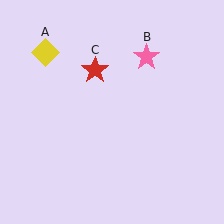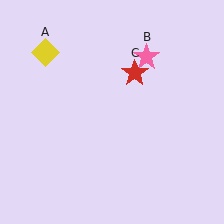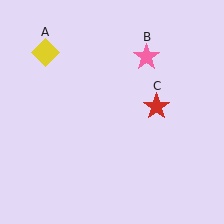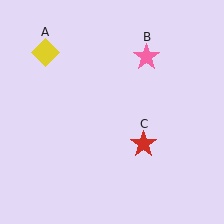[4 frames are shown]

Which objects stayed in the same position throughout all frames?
Yellow diamond (object A) and pink star (object B) remained stationary.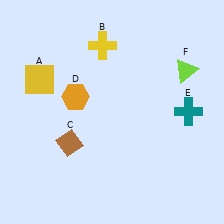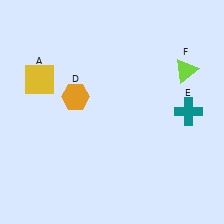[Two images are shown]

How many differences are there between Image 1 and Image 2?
There are 2 differences between the two images.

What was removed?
The brown diamond (C), the yellow cross (B) were removed in Image 2.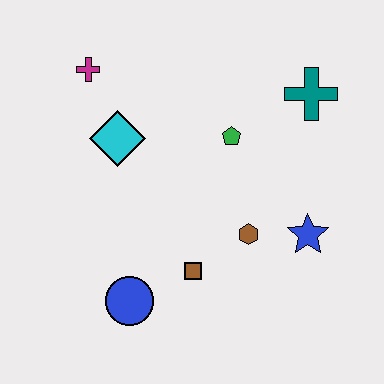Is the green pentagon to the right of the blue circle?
Yes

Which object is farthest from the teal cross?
The blue circle is farthest from the teal cross.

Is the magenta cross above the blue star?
Yes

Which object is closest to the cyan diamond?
The magenta cross is closest to the cyan diamond.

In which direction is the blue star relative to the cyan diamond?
The blue star is to the right of the cyan diamond.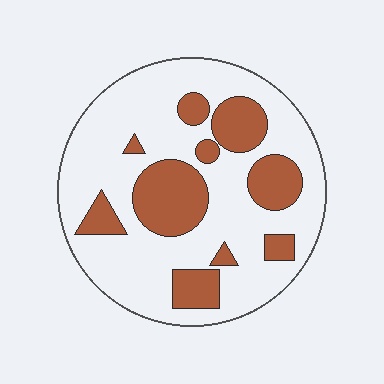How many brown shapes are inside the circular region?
10.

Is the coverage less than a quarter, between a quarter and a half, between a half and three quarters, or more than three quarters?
Between a quarter and a half.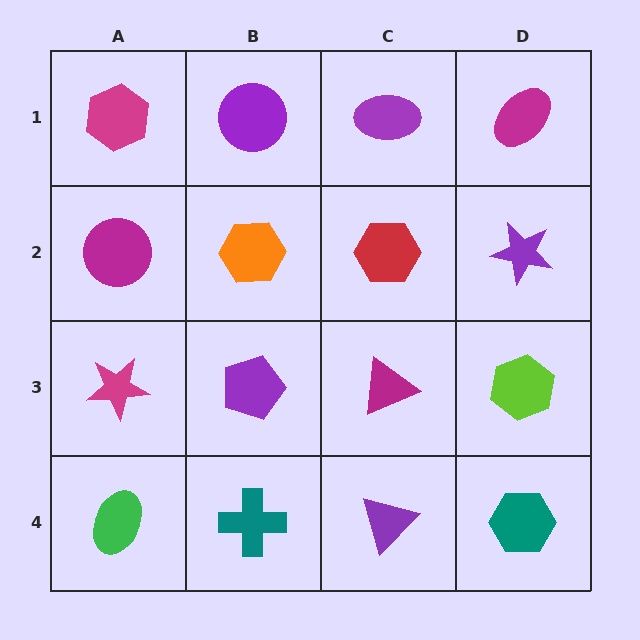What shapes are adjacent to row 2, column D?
A magenta ellipse (row 1, column D), a lime hexagon (row 3, column D), a red hexagon (row 2, column C).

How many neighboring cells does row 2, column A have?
3.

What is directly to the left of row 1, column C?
A purple circle.